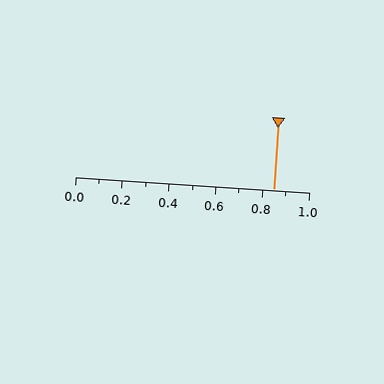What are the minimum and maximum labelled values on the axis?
The axis runs from 0.0 to 1.0.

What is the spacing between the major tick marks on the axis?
The major ticks are spaced 0.2 apart.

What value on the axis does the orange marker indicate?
The marker indicates approximately 0.85.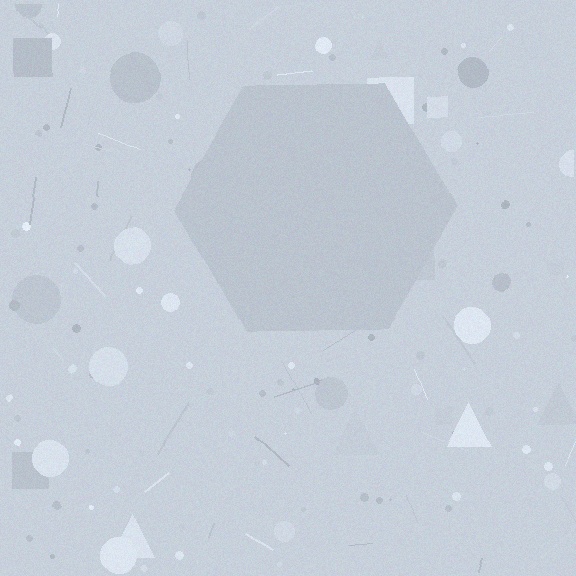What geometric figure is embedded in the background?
A hexagon is embedded in the background.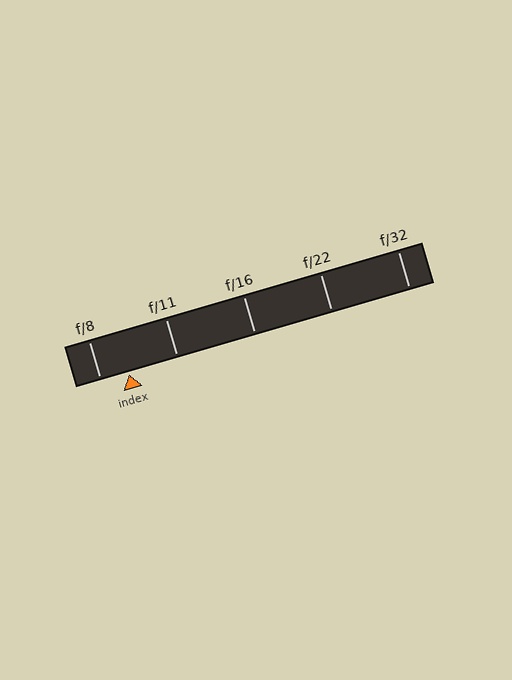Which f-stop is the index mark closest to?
The index mark is closest to f/8.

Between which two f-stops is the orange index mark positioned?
The index mark is between f/8 and f/11.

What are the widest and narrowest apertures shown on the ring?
The widest aperture shown is f/8 and the narrowest is f/32.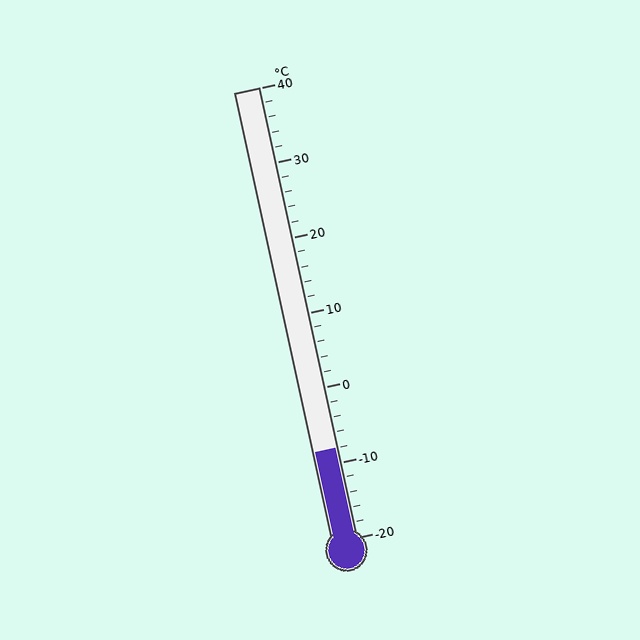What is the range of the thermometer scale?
The thermometer scale ranges from -20°C to 40°C.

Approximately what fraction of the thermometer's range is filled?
The thermometer is filled to approximately 20% of its range.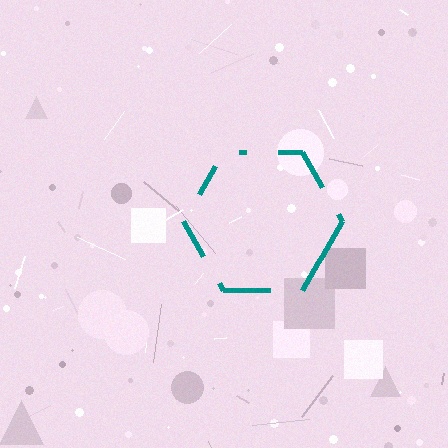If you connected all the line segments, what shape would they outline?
They would outline a hexagon.